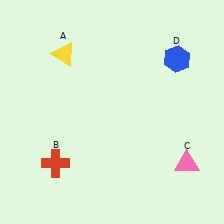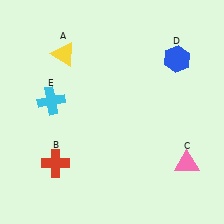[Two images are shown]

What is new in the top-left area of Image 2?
A cyan cross (E) was added in the top-left area of Image 2.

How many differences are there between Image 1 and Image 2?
There is 1 difference between the two images.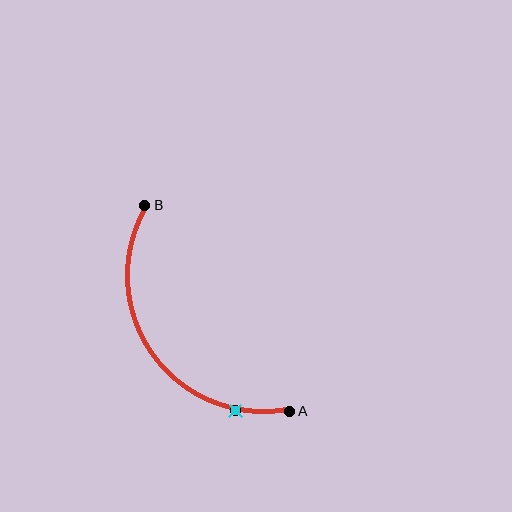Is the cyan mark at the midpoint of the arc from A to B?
No. The cyan mark lies on the arc but is closer to endpoint A. The arc midpoint would be at the point on the curve equidistant along the arc from both A and B.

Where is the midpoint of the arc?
The arc midpoint is the point on the curve farthest from the straight line joining A and B. It sits below and to the left of that line.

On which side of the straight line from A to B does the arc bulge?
The arc bulges below and to the left of the straight line connecting A and B.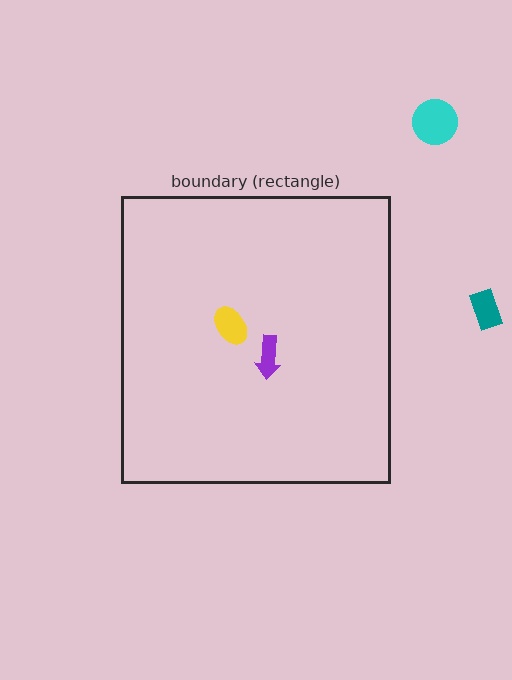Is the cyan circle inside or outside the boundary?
Outside.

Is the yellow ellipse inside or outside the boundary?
Inside.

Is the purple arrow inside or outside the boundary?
Inside.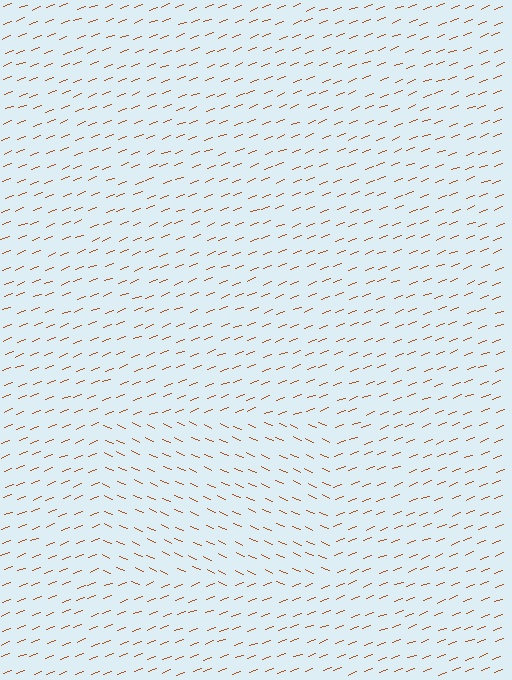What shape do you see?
I see a rectangle.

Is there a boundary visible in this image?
Yes, there is a texture boundary formed by a change in line orientation.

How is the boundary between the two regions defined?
The boundary is defined purely by a change in line orientation (approximately 45 degrees difference). All lines are the same color and thickness.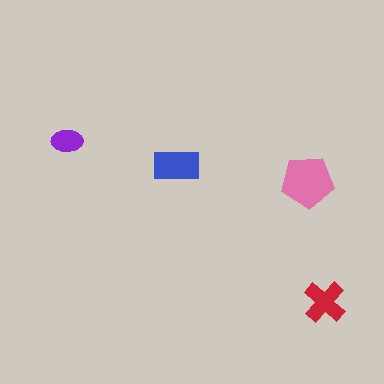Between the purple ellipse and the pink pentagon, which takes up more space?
The pink pentagon.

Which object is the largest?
The pink pentagon.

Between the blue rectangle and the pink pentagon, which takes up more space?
The pink pentagon.